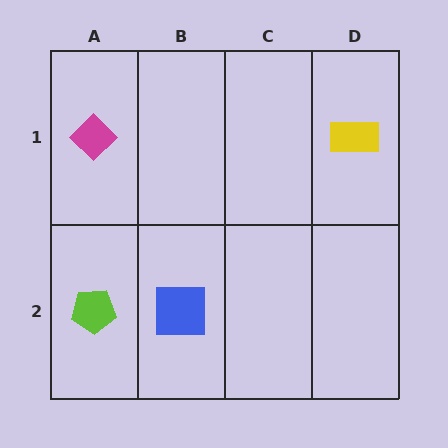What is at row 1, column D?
A yellow rectangle.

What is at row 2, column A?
A lime pentagon.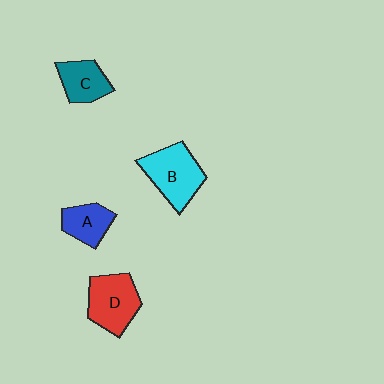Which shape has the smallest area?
Shape A (blue).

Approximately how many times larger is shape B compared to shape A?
Approximately 1.6 times.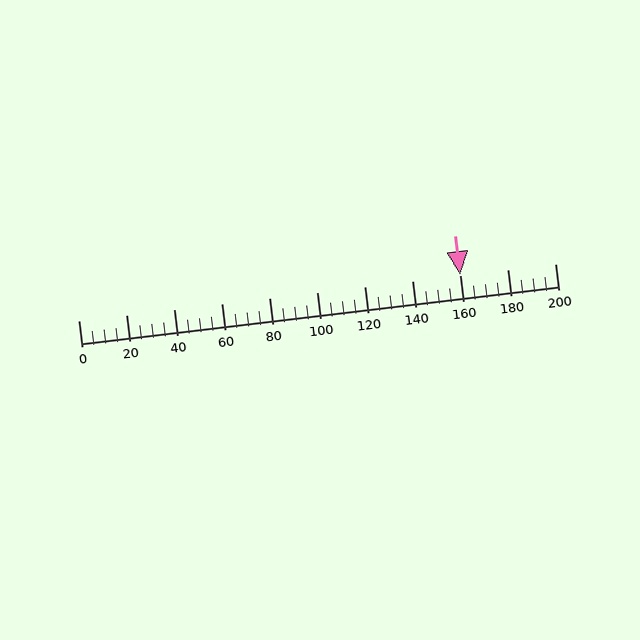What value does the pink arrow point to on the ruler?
The pink arrow points to approximately 160.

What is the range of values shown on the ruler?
The ruler shows values from 0 to 200.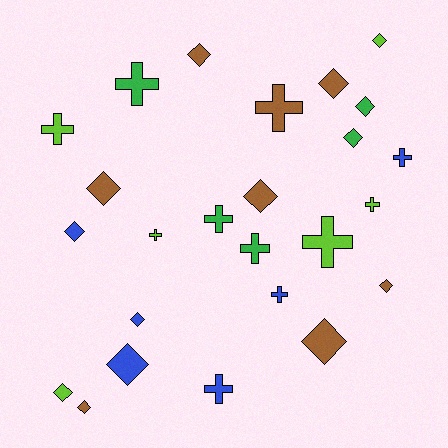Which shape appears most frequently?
Diamond, with 14 objects.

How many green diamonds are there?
There are 2 green diamonds.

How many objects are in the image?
There are 25 objects.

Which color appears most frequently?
Brown, with 8 objects.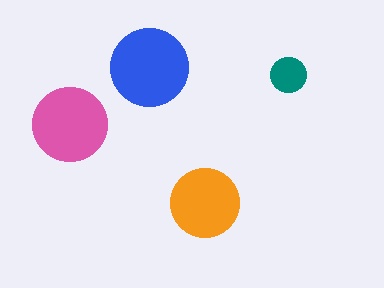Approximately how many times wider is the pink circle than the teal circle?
About 2 times wider.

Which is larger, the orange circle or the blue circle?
The blue one.